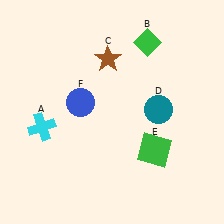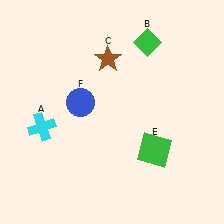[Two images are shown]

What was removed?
The teal circle (D) was removed in Image 2.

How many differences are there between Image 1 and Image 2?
There is 1 difference between the two images.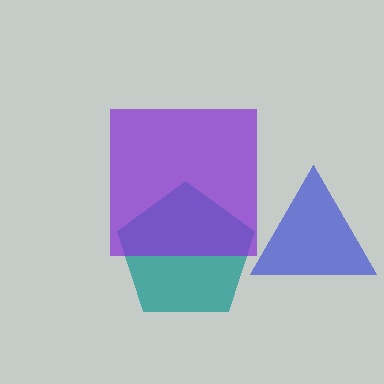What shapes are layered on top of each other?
The layered shapes are: a blue triangle, a teal pentagon, a purple square.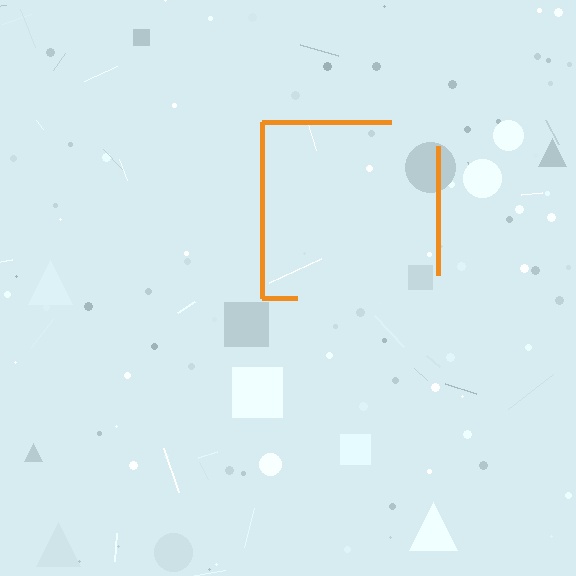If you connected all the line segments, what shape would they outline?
They would outline a square.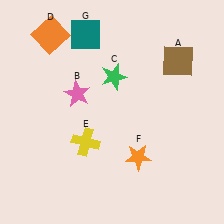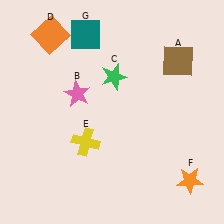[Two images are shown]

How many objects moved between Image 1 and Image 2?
1 object moved between the two images.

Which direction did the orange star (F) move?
The orange star (F) moved right.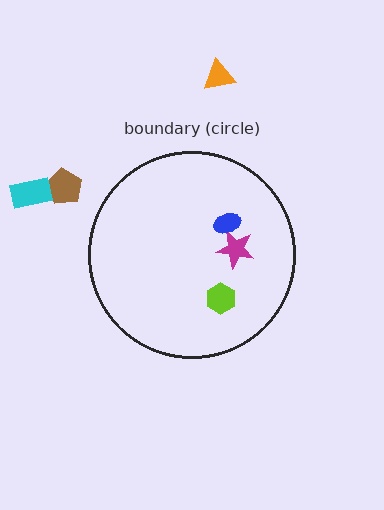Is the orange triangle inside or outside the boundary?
Outside.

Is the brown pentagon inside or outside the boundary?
Outside.